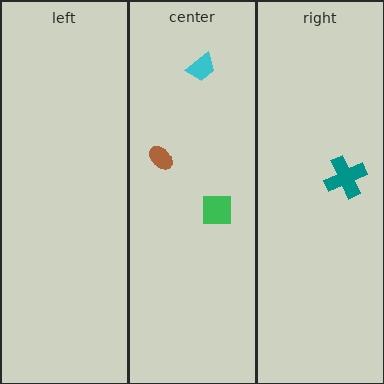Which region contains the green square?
The center region.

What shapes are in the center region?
The green square, the cyan trapezoid, the brown ellipse.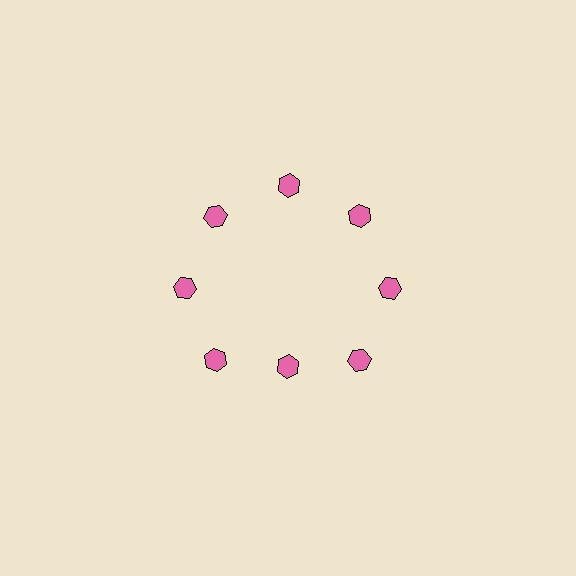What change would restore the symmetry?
The symmetry would be restored by moving it outward, back onto the ring so that all 8 hexagons sit at equal angles and equal distance from the center.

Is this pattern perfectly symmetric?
No. The 8 pink hexagons are arranged in a ring, but one element near the 6 o'clock position is pulled inward toward the center, breaking the 8-fold rotational symmetry.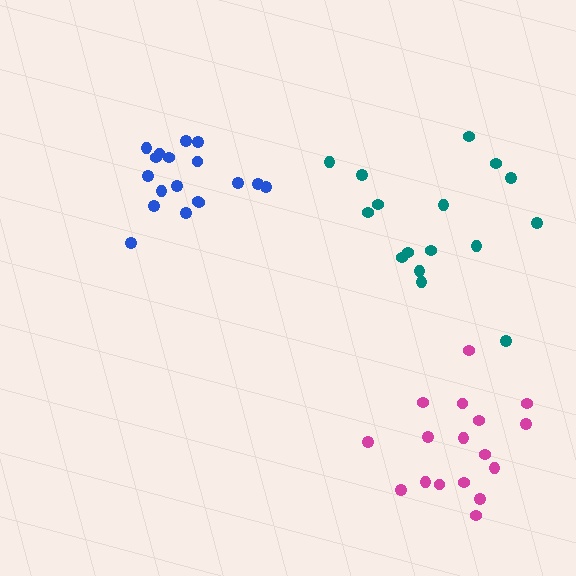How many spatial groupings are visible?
There are 3 spatial groupings.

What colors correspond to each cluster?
The clusters are colored: teal, blue, magenta.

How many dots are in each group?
Group 1: 16 dots, Group 2: 18 dots, Group 3: 17 dots (51 total).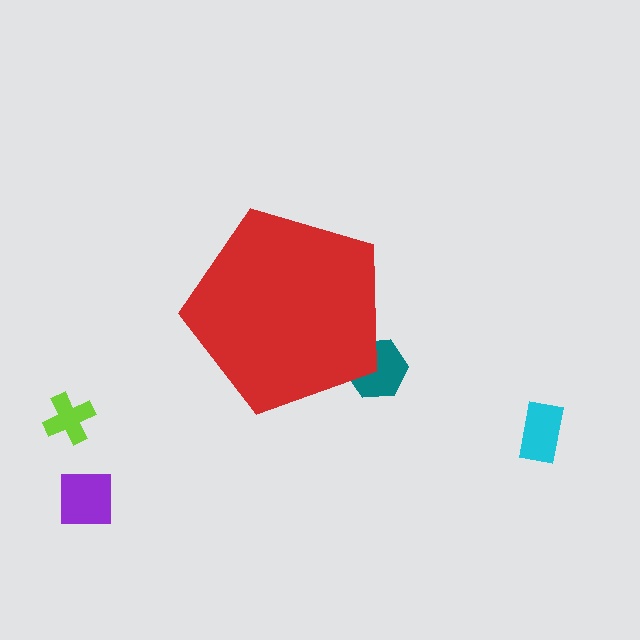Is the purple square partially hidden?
No, the purple square is fully visible.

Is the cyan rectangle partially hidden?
No, the cyan rectangle is fully visible.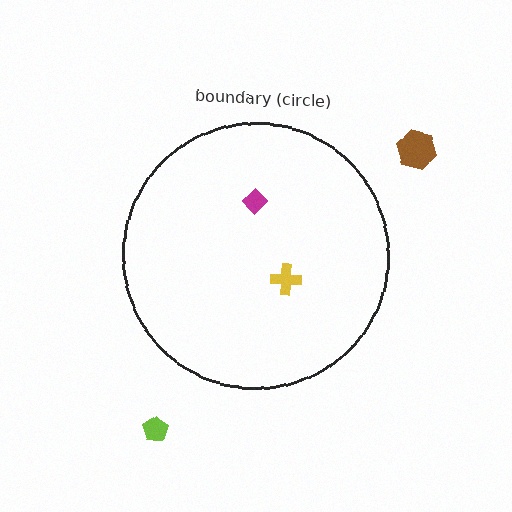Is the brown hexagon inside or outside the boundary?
Outside.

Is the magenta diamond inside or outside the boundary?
Inside.